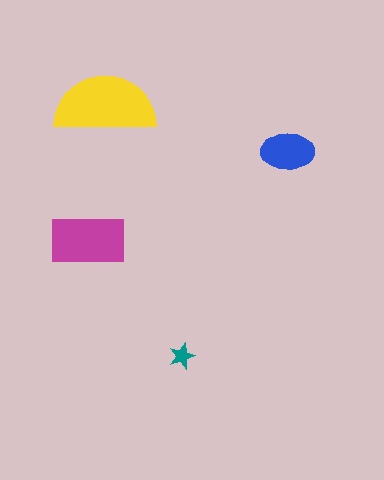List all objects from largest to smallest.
The yellow semicircle, the magenta rectangle, the blue ellipse, the teal star.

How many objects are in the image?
There are 4 objects in the image.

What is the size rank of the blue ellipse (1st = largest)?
3rd.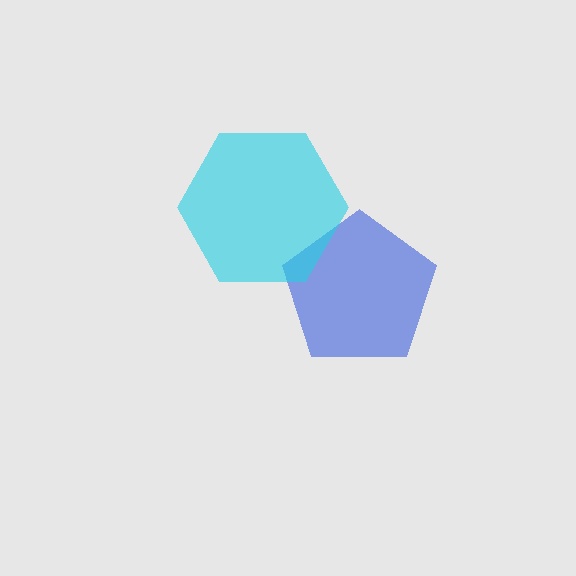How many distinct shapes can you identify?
There are 2 distinct shapes: a blue pentagon, a cyan hexagon.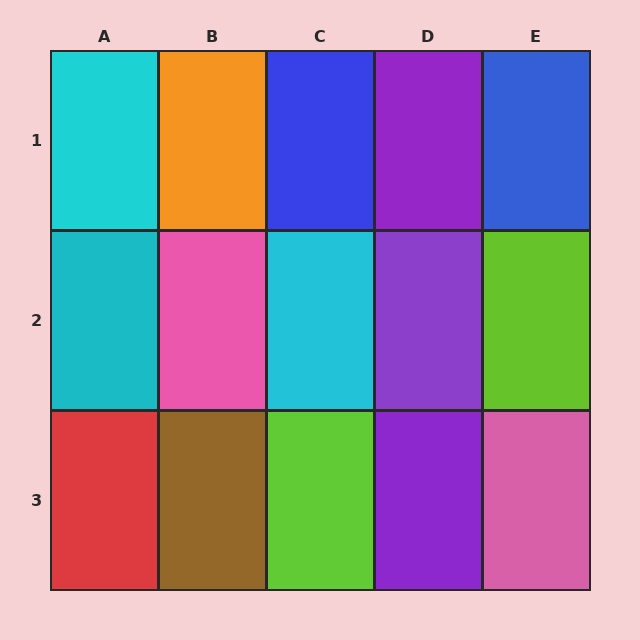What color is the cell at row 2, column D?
Purple.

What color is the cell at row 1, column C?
Blue.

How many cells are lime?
2 cells are lime.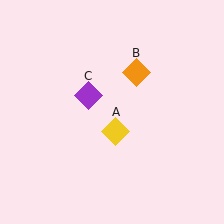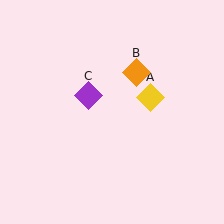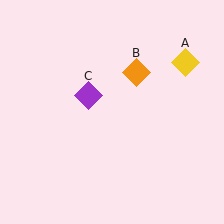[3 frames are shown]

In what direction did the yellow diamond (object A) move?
The yellow diamond (object A) moved up and to the right.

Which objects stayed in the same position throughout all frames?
Orange diamond (object B) and purple diamond (object C) remained stationary.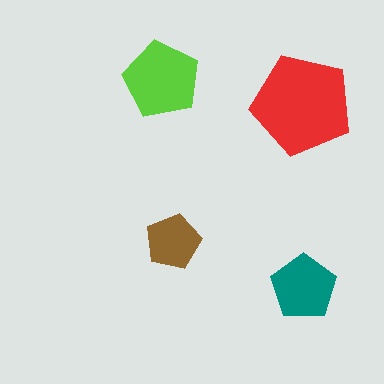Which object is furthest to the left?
The lime pentagon is leftmost.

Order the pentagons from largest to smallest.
the red one, the lime one, the teal one, the brown one.